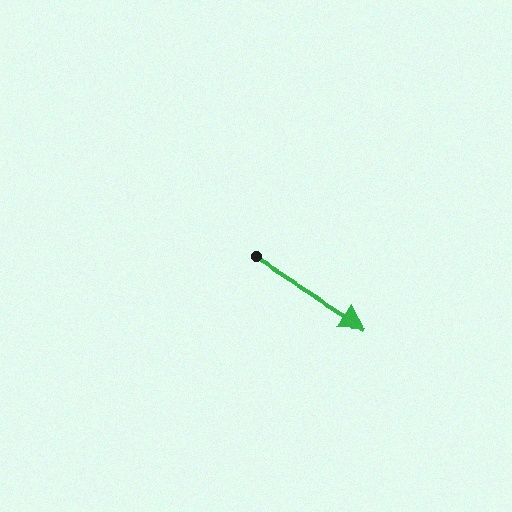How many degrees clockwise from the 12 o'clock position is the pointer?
Approximately 122 degrees.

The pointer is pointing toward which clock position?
Roughly 4 o'clock.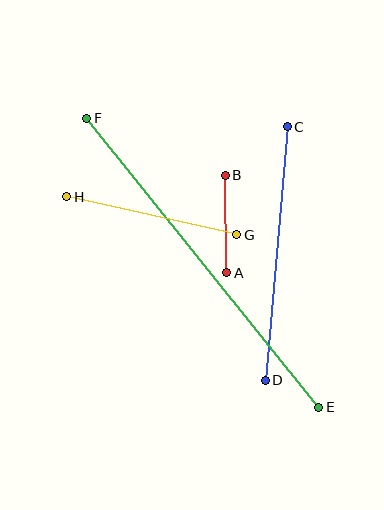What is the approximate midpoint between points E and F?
The midpoint is at approximately (203, 263) pixels.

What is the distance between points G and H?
The distance is approximately 174 pixels.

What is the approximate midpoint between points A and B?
The midpoint is at approximately (226, 224) pixels.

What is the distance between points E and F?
The distance is approximately 370 pixels.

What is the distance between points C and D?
The distance is approximately 254 pixels.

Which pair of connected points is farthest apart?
Points E and F are farthest apart.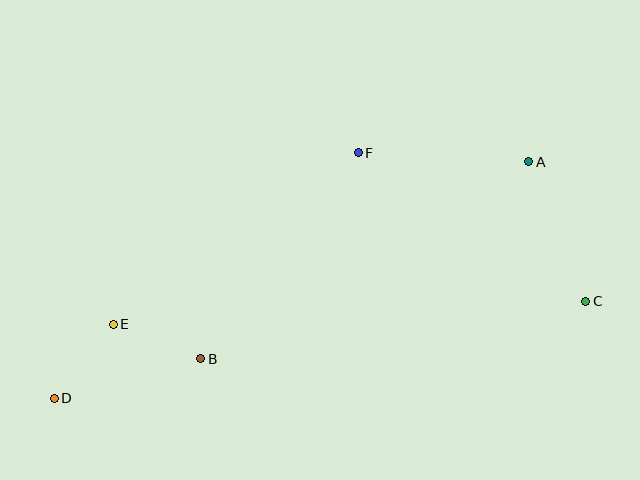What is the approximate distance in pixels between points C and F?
The distance between C and F is approximately 271 pixels.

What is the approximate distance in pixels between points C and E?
The distance between C and E is approximately 474 pixels.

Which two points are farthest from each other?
Points C and D are farthest from each other.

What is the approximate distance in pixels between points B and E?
The distance between B and E is approximately 95 pixels.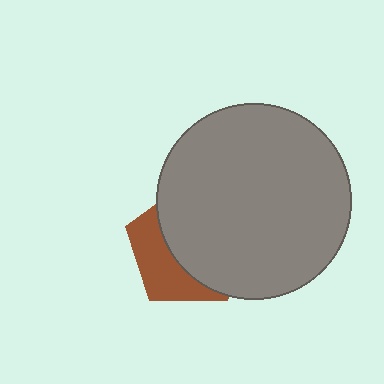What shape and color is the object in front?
The object in front is a gray circle.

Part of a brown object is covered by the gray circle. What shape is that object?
It is a pentagon.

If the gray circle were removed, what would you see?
You would see the complete brown pentagon.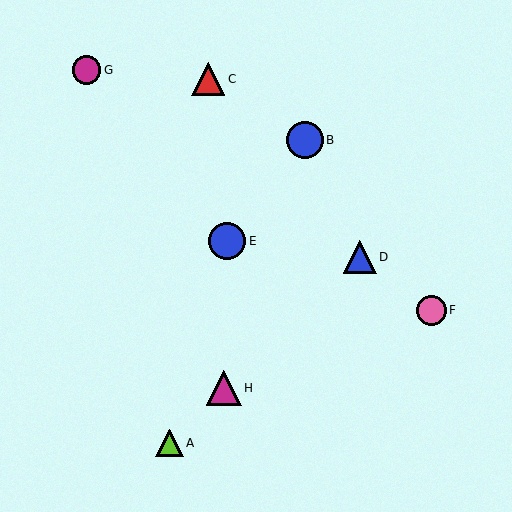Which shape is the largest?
The blue circle (labeled E) is the largest.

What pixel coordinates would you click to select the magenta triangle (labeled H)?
Click at (224, 388) to select the magenta triangle H.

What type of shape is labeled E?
Shape E is a blue circle.